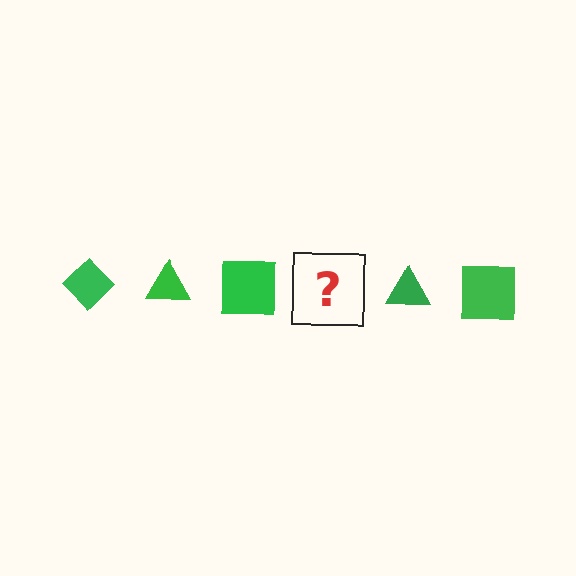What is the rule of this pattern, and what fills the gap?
The rule is that the pattern cycles through diamond, triangle, square shapes in green. The gap should be filled with a green diamond.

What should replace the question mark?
The question mark should be replaced with a green diamond.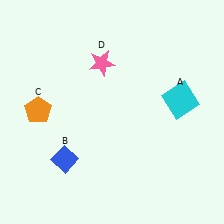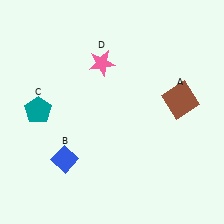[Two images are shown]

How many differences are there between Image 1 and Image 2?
There are 2 differences between the two images.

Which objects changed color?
A changed from cyan to brown. C changed from orange to teal.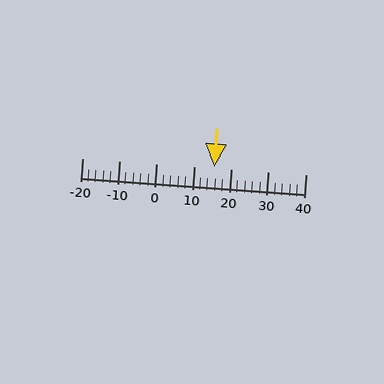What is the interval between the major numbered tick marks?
The major tick marks are spaced 10 units apart.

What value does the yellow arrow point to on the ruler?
The yellow arrow points to approximately 16.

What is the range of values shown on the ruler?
The ruler shows values from -20 to 40.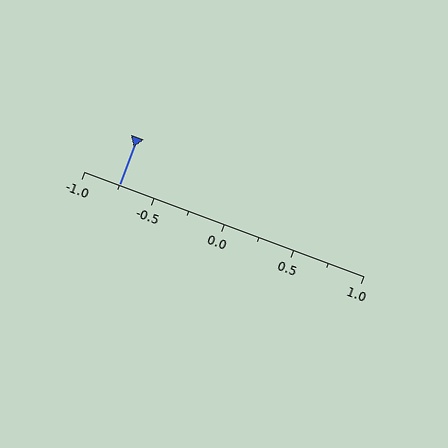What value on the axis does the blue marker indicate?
The marker indicates approximately -0.75.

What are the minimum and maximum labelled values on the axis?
The axis runs from -1.0 to 1.0.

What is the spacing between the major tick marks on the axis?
The major ticks are spaced 0.5 apart.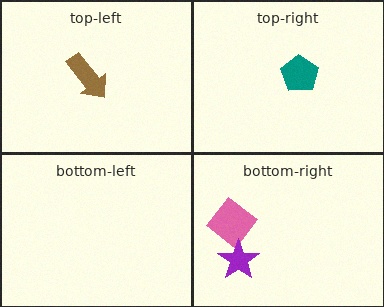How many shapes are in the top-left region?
1.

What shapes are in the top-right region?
The teal pentagon.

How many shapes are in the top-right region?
1.